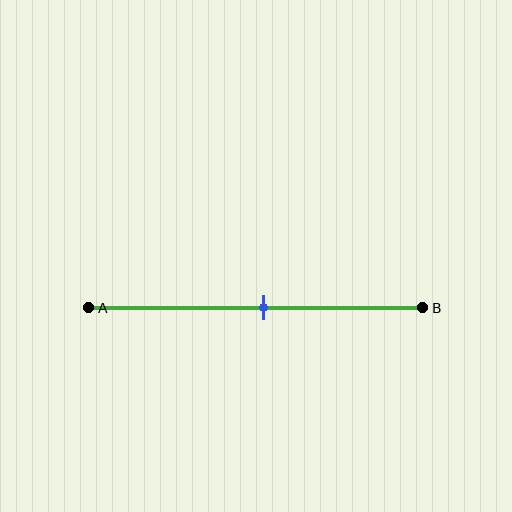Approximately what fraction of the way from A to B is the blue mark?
The blue mark is approximately 50% of the way from A to B.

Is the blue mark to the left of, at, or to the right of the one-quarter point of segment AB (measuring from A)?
The blue mark is to the right of the one-quarter point of segment AB.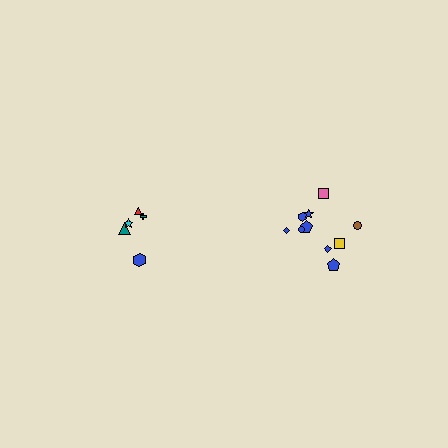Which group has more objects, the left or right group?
The right group.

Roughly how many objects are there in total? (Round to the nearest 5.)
Roughly 15 objects in total.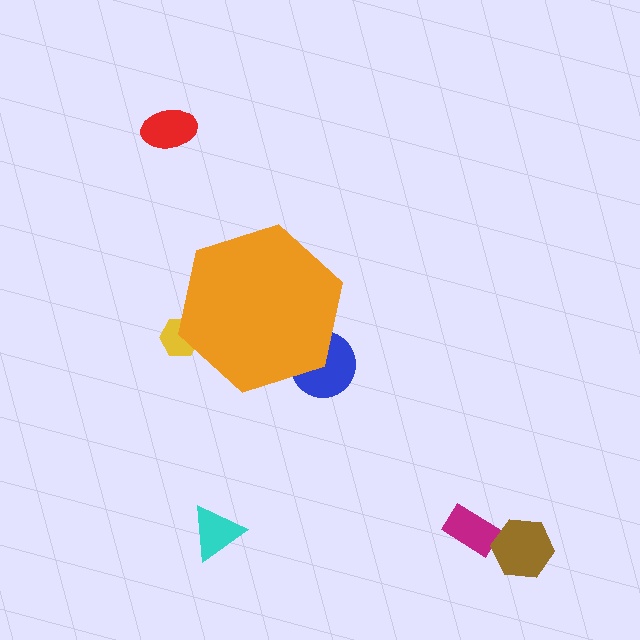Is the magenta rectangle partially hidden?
No, the magenta rectangle is fully visible.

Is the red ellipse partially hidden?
No, the red ellipse is fully visible.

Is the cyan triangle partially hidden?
No, the cyan triangle is fully visible.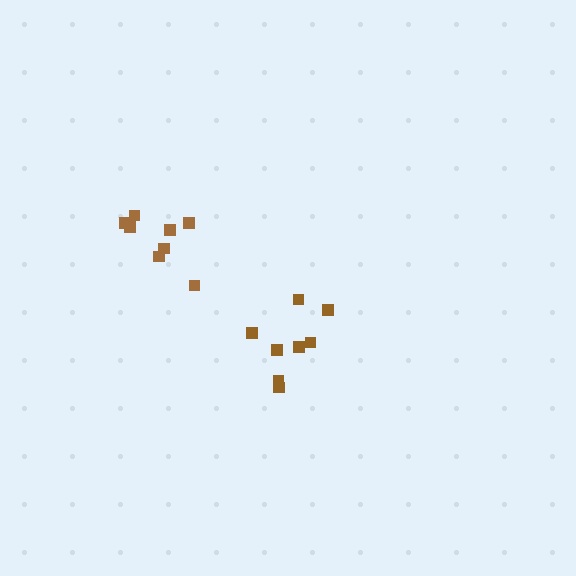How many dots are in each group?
Group 1: 8 dots, Group 2: 8 dots (16 total).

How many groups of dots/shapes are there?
There are 2 groups.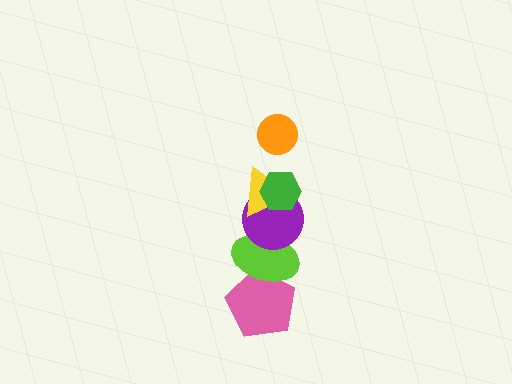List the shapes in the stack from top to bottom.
From top to bottom: the orange circle, the green hexagon, the yellow triangle, the purple circle, the lime ellipse, the pink pentagon.